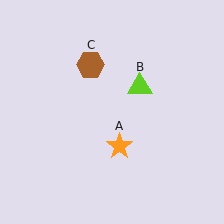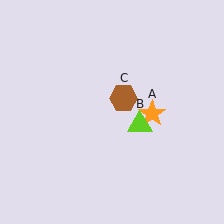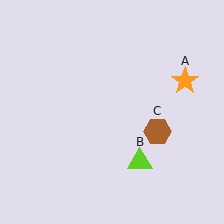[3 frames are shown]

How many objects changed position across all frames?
3 objects changed position: orange star (object A), lime triangle (object B), brown hexagon (object C).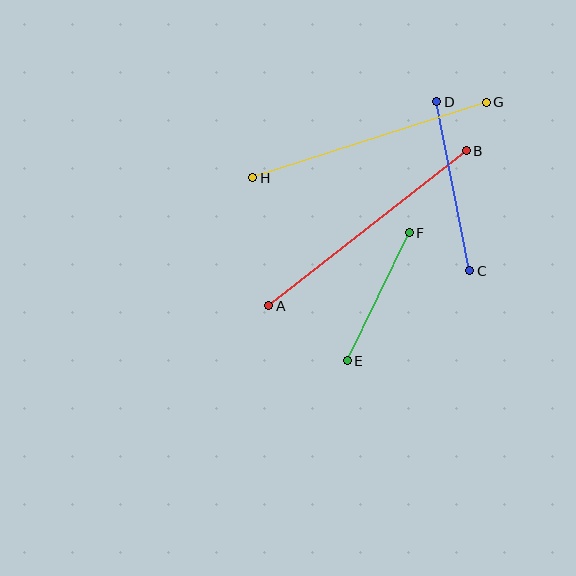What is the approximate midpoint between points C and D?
The midpoint is at approximately (453, 186) pixels.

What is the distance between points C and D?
The distance is approximately 173 pixels.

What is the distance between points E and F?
The distance is approximately 142 pixels.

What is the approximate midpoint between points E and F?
The midpoint is at approximately (378, 297) pixels.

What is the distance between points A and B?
The distance is approximately 251 pixels.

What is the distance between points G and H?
The distance is approximately 245 pixels.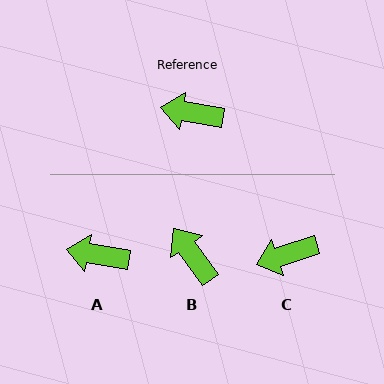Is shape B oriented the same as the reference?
No, it is off by about 45 degrees.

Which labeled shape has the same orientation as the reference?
A.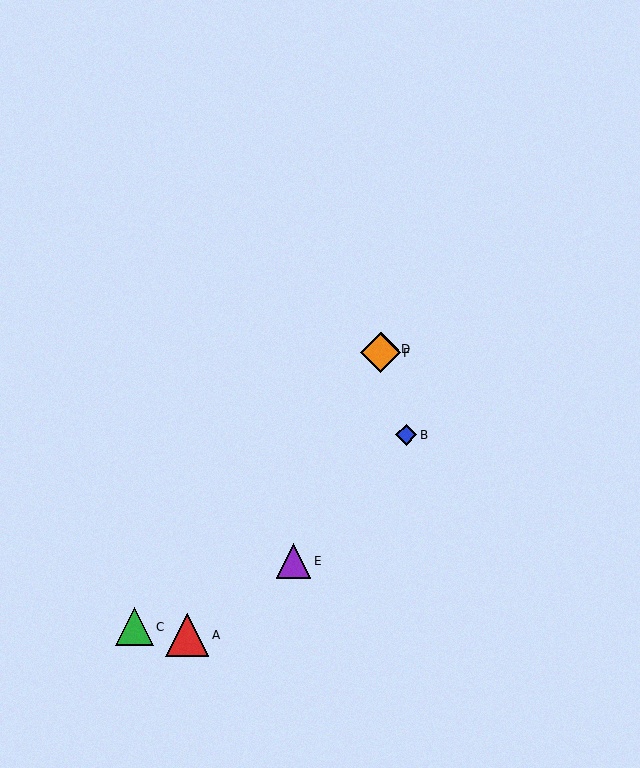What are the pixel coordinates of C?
Object C is at (134, 627).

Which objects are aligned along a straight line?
Objects D, E, F are aligned along a straight line.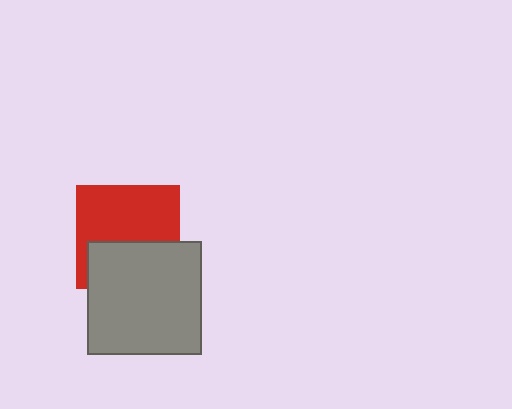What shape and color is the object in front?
The object in front is a gray square.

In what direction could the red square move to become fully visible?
The red square could move up. That would shift it out from behind the gray square entirely.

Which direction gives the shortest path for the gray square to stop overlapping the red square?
Moving down gives the shortest separation.